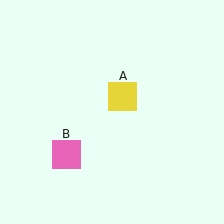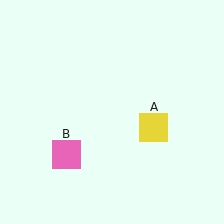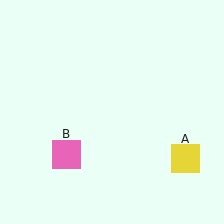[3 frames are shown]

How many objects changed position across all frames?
1 object changed position: yellow square (object A).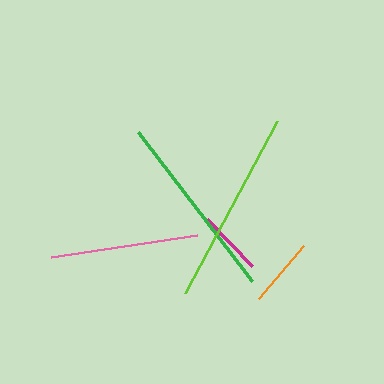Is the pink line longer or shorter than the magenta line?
The pink line is longer than the magenta line.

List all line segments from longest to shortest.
From longest to shortest: lime, green, pink, orange, magenta.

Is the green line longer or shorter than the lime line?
The lime line is longer than the green line.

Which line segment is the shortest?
The magenta line is the shortest at approximately 65 pixels.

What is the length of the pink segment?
The pink segment is approximately 147 pixels long.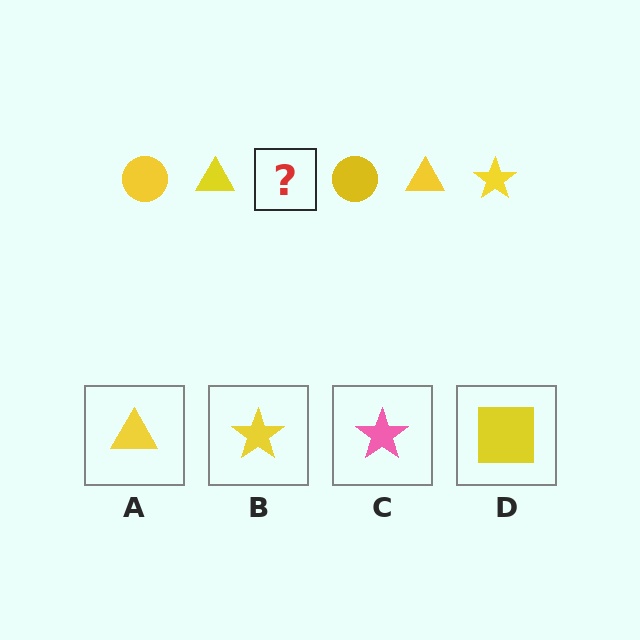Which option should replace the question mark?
Option B.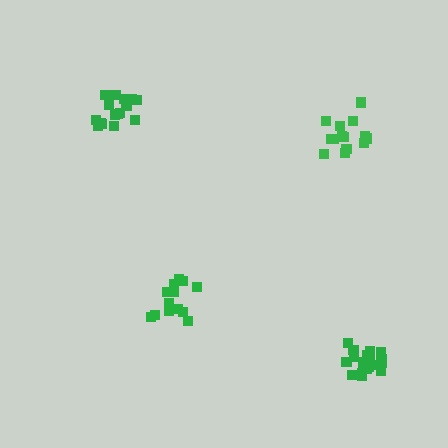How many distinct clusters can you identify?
There are 4 distinct clusters.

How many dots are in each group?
Group 1: 13 dots, Group 2: 18 dots, Group 3: 14 dots, Group 4: 19 dots (64 total).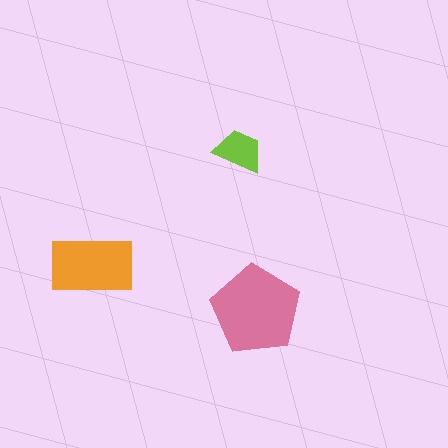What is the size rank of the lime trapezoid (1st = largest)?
3rd.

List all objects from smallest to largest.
The lime trapezoid, the orange rectangle, the pink pentagon.